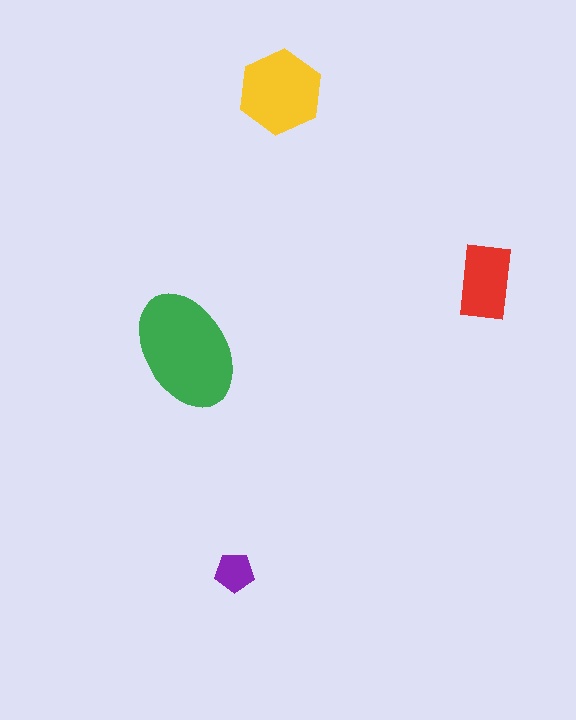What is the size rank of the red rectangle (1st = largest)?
3rd.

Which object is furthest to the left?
The green ellipse is leftmost.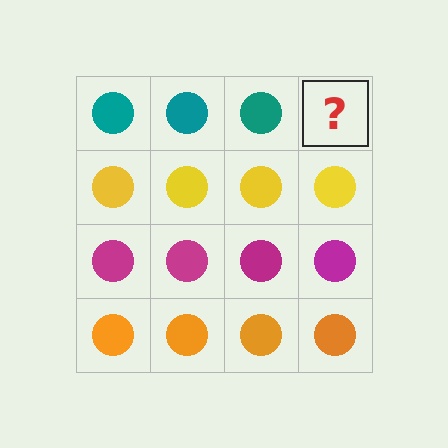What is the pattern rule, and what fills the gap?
The rule is that each row has a consistent color. The gap should be filled with a teal circle.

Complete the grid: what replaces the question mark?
The question mark should be replaced with a teal circle.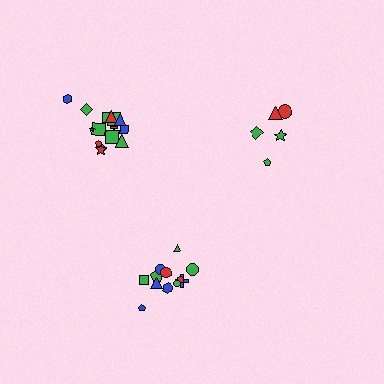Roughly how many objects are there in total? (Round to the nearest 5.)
Roughly 30 objects in total.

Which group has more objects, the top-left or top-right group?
The top-left group.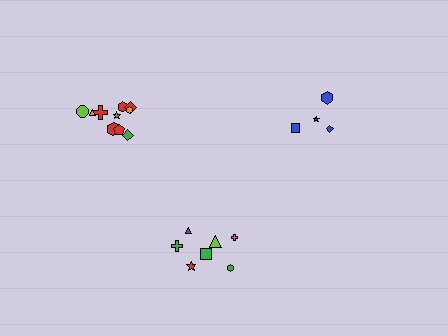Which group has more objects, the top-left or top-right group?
The top-left group.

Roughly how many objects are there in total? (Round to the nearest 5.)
Roughly 20 objects in total.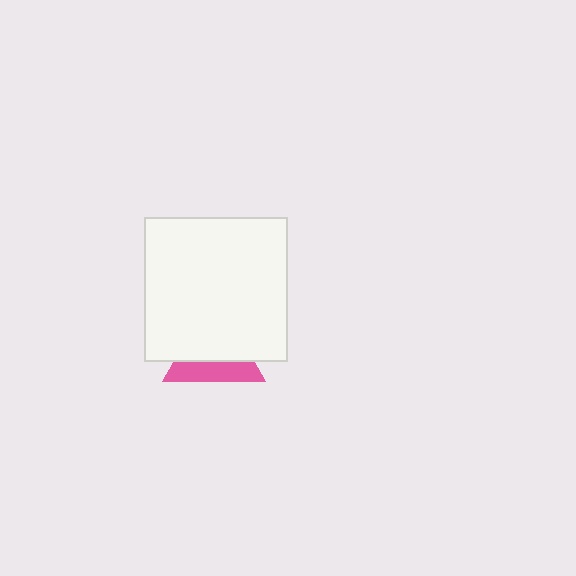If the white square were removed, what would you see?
You would see the complete pink triangle.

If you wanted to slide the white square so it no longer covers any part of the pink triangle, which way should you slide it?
Slide it up — that is the most direct way to separate the two shapes.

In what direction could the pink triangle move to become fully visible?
The pink triangle could move down. That would shift it out from behind the white square entirely.